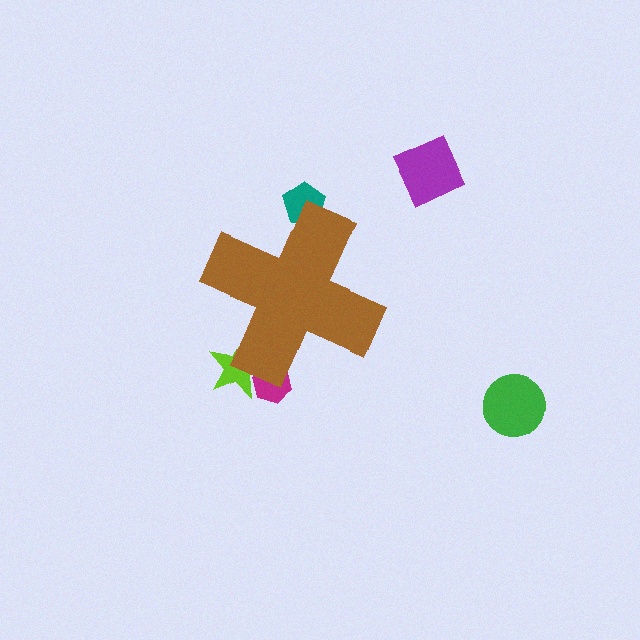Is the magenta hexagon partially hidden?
Yes, the magenta hexagon is partially hidden behind the brown cross.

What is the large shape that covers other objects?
A brown cross.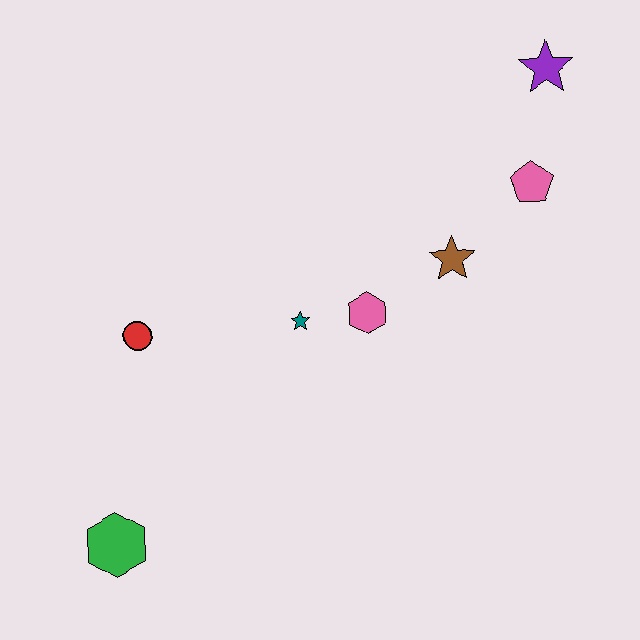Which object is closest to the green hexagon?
The red circle is closest to the green hexagon.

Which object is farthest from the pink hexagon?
The green hexagon is farthest from the pink hexagon.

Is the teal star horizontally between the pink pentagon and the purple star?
No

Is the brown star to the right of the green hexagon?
Yes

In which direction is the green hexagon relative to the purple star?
The green hexagon is below the purple star.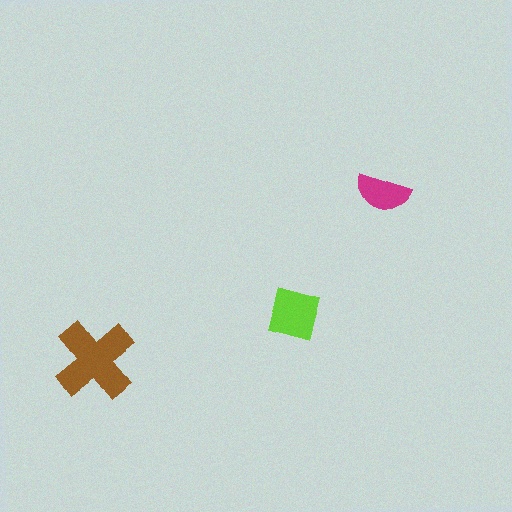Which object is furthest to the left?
The brown cross is leftmost.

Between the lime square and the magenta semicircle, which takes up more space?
The lime square.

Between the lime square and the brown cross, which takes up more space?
The brown cross.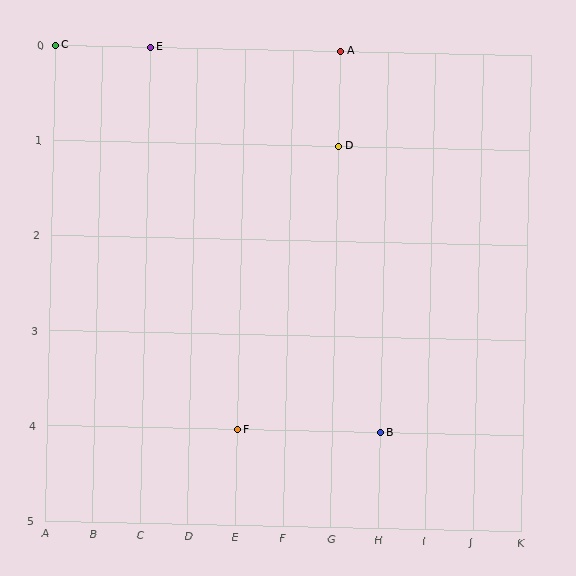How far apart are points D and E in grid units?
Points D and E are 4 columns and 1 row apart (about 4.1 grid units diagonally).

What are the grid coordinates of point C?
Point C is at grid coordinates (A, 0).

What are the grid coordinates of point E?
Point E is at grid coordinates (C, 0).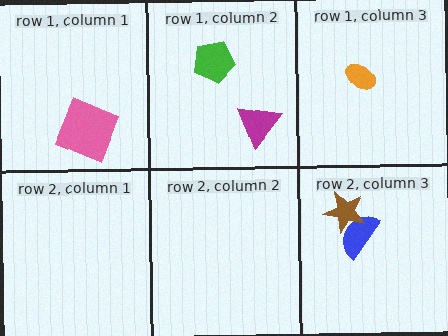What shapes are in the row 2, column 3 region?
The blue semicircle, the brown star.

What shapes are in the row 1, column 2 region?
The magenta triangle, the green pentagon.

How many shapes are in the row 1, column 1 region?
1.